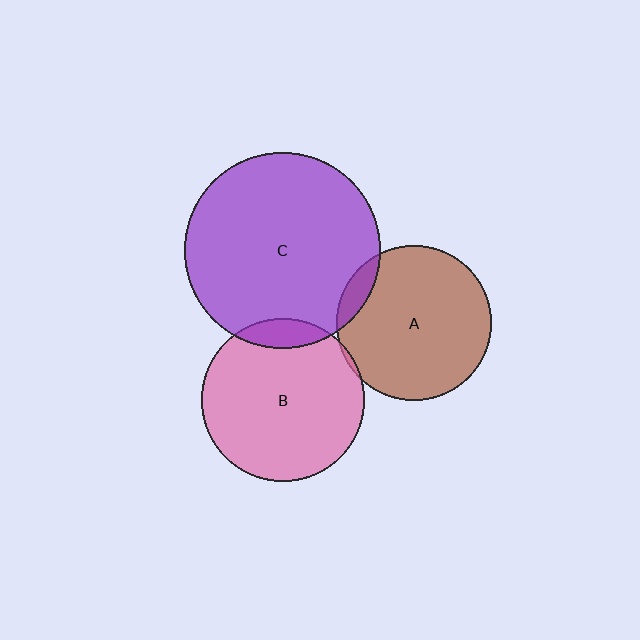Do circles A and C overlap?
Yes.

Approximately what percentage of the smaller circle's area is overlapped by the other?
Approximately 10%.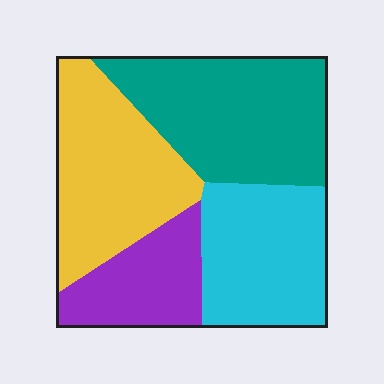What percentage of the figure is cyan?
Cyan takes up about one quarter (1/4) of the figure.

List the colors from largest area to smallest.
From largest to smallest: teal, yellow, cyan, purple.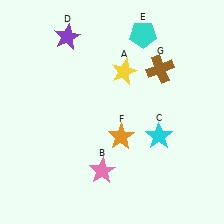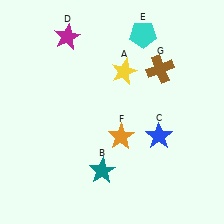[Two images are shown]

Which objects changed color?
B changed from pink to teal. C changed from cyan to blue. D changed from purple to magenta.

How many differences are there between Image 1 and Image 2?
There are 3 differences between the two images.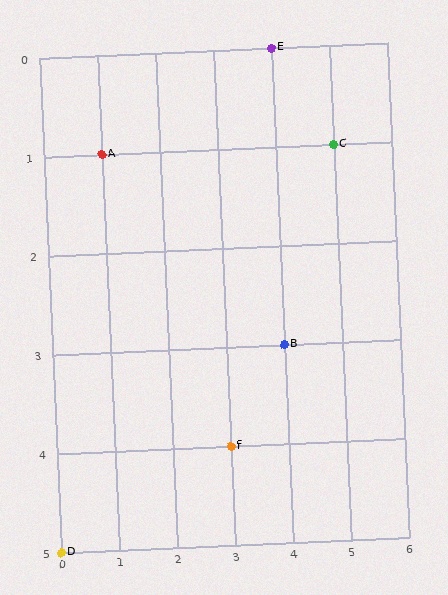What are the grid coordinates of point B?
Point B is at grid coordinates (4, 3).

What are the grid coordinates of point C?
Point C is at grid coordinates (5, 1).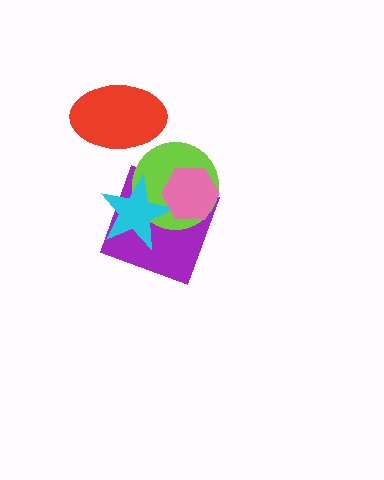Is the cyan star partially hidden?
Yes, it is partially covered by another shape.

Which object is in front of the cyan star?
The pink hexagon is in front of the cyan star.